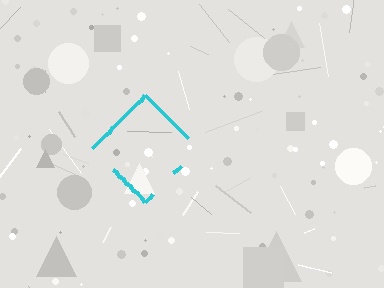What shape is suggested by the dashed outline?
The dashed outline suggests a diamond.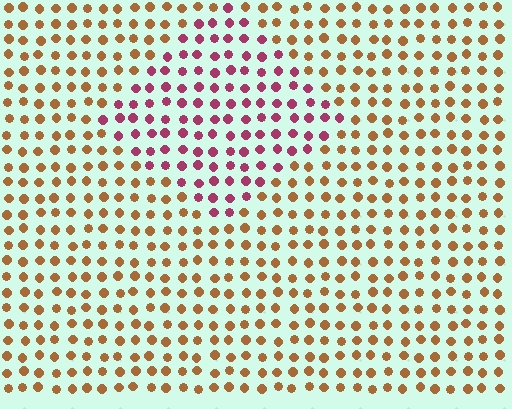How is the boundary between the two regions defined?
The boundary is defined purely by a slight shift in hue (about 55 degrees). Spacing, size, and orientation are identical on both sides.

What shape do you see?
I see a diamond.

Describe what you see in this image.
The image is filled with small brown elements in a uniform arrangement. A diamond-shaped region is visible where the elements are tinted to a slightly different hue, forming a subtle color boundary.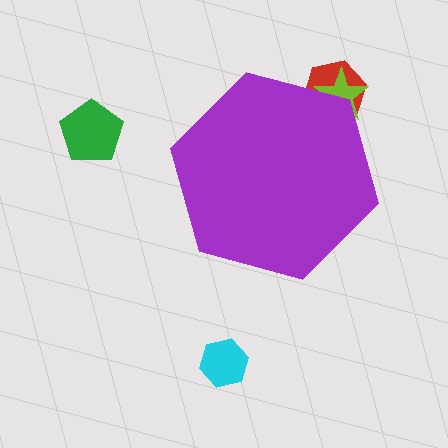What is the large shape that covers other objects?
A purple hexagon.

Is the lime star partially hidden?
Yes, the lime star is partially hidden behind the purple hexagon.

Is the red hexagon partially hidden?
Yes, the red hexagon is partially hidden behind the purple hexagon.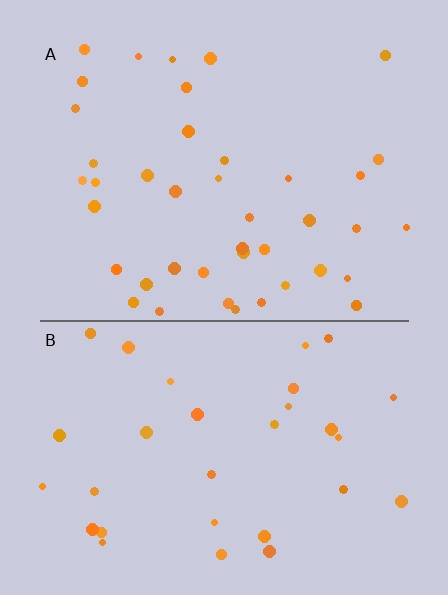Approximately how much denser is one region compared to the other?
Approximately 1.3× — region A over region B.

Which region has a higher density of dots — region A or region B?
A (the top).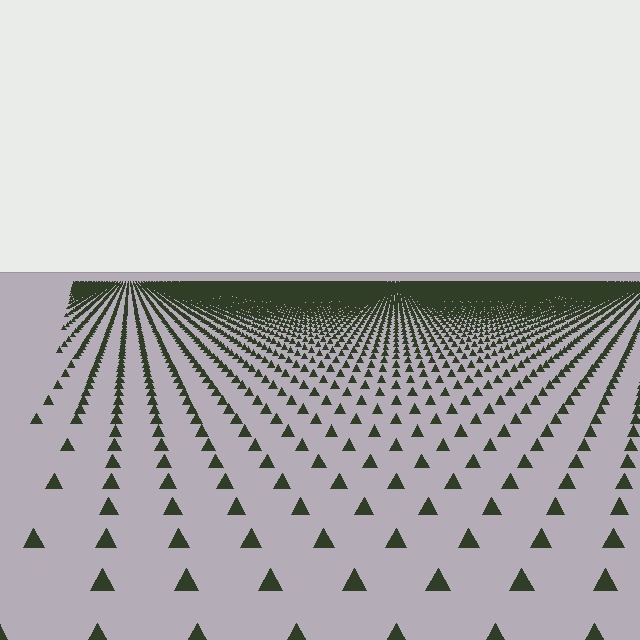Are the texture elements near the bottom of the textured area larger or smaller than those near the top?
Larger. Near the bottom, elements are closer to the viewer and appear at a bigger on-screen size.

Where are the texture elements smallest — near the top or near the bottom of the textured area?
Near the top.